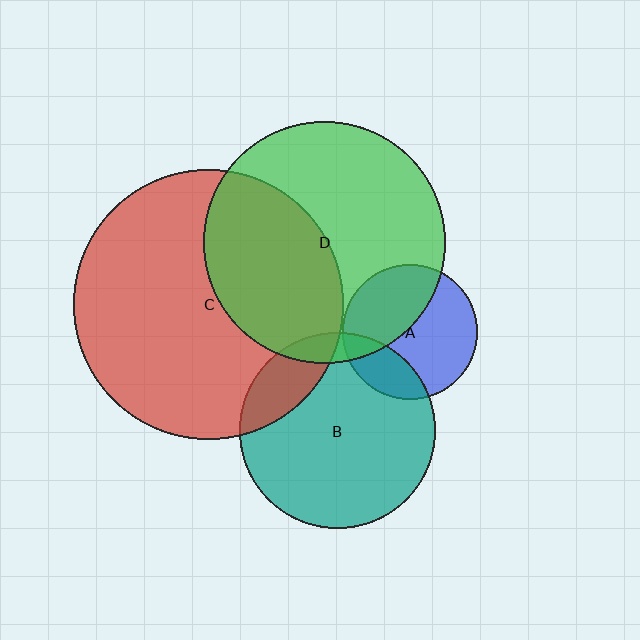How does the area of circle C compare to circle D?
Approximately 1.2 times.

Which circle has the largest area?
Circle C (red).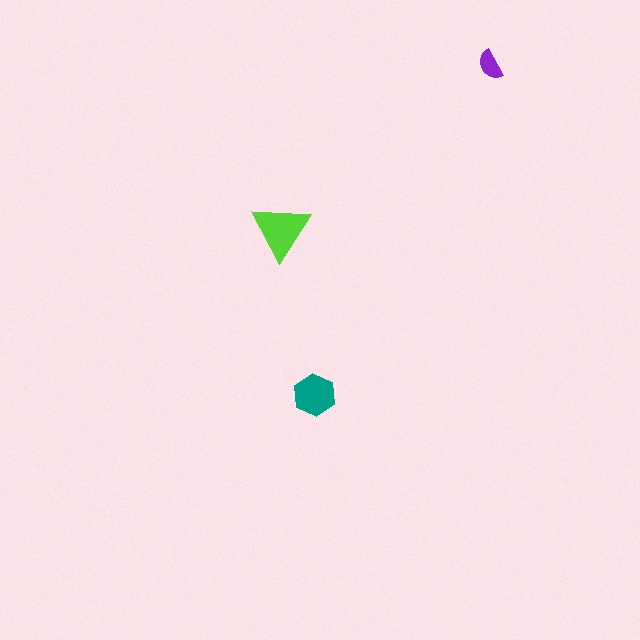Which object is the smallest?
The purple semicircle.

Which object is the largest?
The lime triangle.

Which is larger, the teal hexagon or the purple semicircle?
The teal hexagon.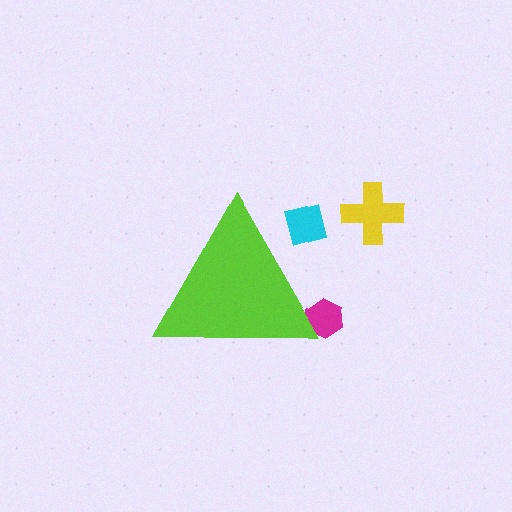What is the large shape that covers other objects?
A lime triangle.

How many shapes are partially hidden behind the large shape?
2 shapes are partially hidden.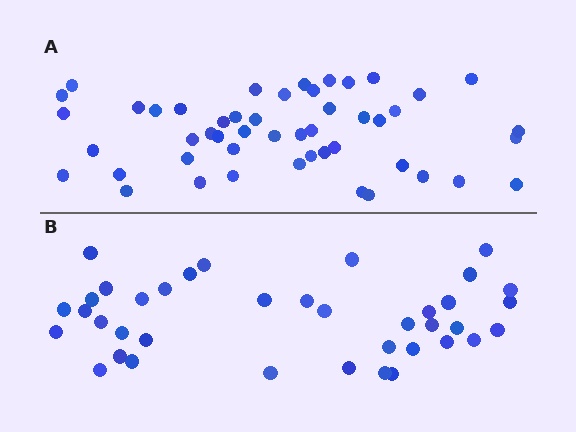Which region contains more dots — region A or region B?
Region A (the top region) has more dots.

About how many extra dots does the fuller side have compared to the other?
Region A has roughly 12 or so more dots than region B.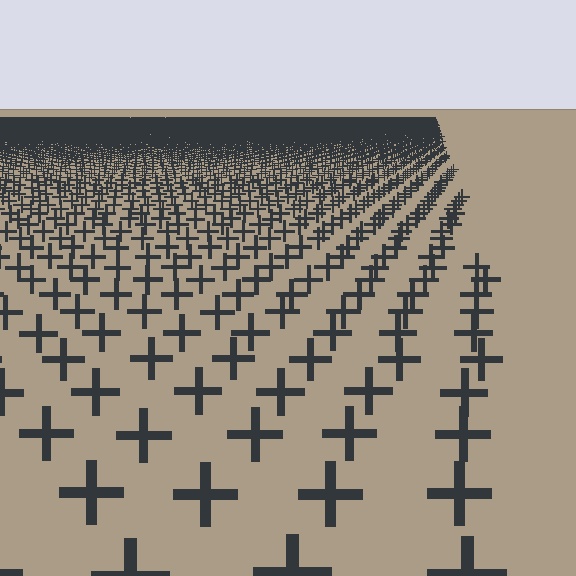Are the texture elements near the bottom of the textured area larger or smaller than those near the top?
Larger. Near the bottom, elements are closer to the viewer and appear at a bigger on-screen size.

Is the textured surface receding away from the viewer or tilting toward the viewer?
The surface is receding away from the viewer. Texture elements get smaller and denser toward the top.